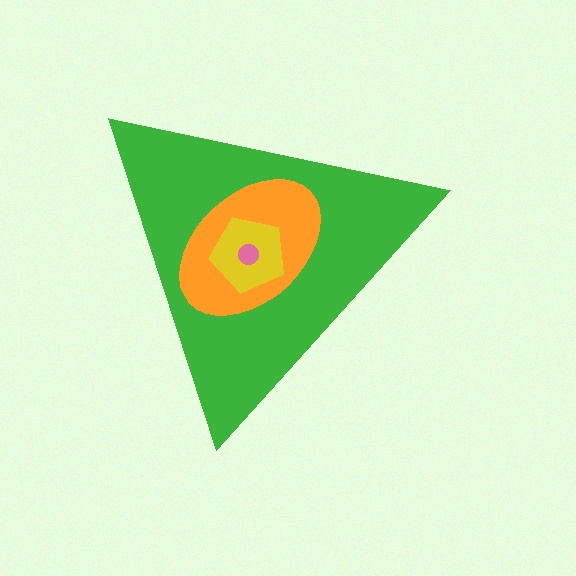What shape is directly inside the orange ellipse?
The yellow pentagon.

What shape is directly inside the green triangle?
The orange ellipse.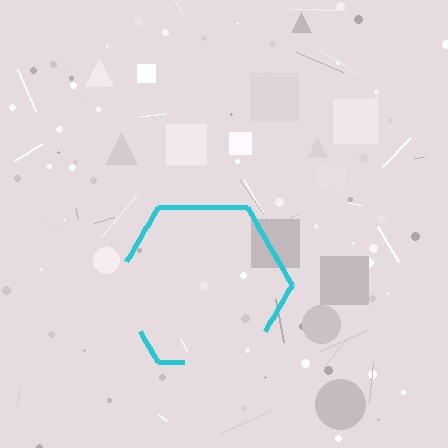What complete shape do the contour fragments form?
The contour fragments form a hexagon.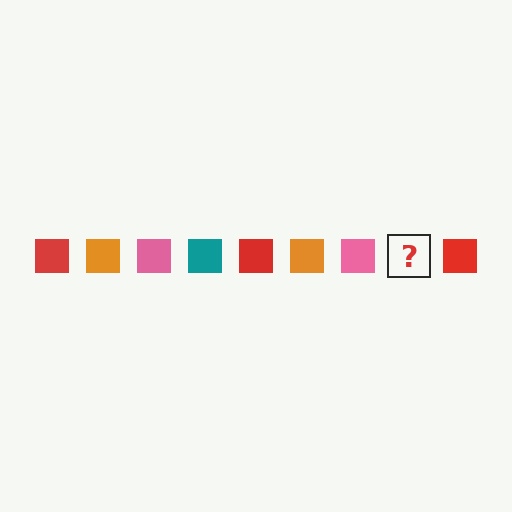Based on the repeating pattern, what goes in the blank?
The blank should be a teal square.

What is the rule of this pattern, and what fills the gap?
The rule is that the pattern cycles through red, orange, pink, teal squares. The gap should be filled with a teal square.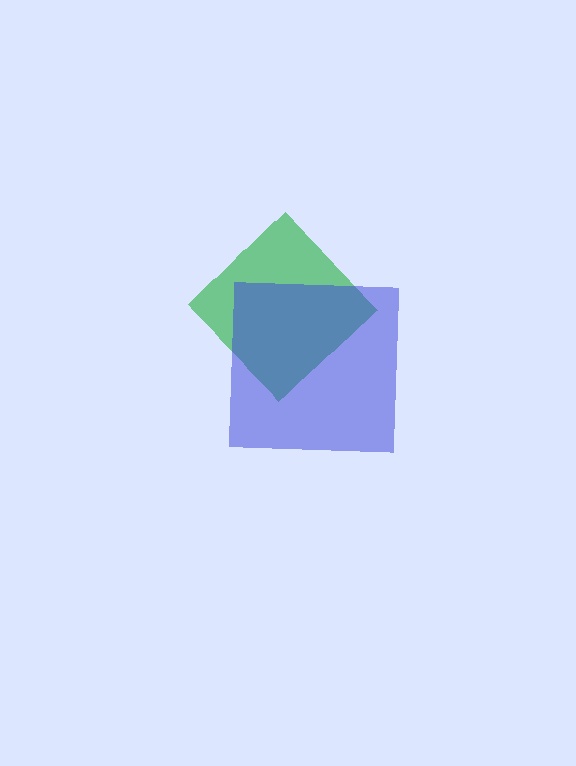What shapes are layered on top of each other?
The layered shapes are: a green diamond, a blue square.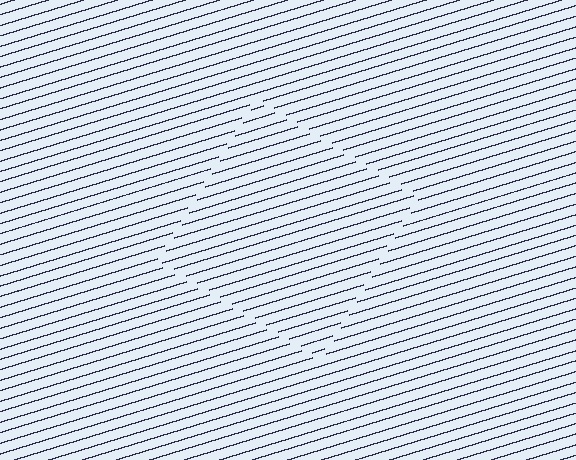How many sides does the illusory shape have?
4 sides — the line-ends trace a square.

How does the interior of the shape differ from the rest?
The interior of the shape contains the same grating, shifted by half a period — the contour is defined by the phase discontinuity where line-ends from the inner and outer gratings abut.